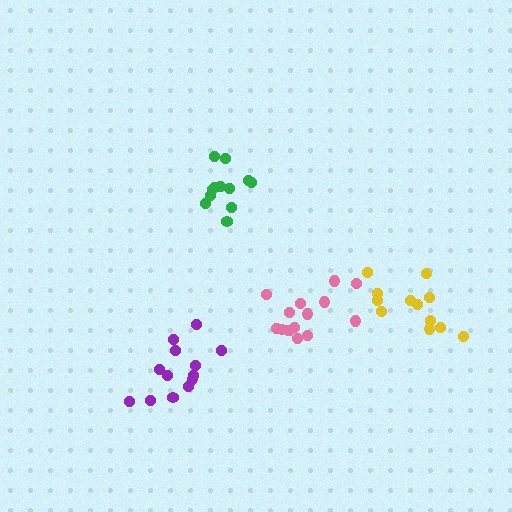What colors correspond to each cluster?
The clusters are colored: purple, yellow, green, pink.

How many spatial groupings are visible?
There are 4 spatial groupings.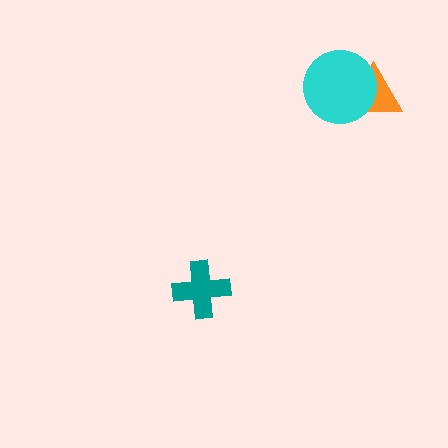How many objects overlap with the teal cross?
0 objects overlap with the teal cross.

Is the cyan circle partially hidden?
No, no other shape covers it.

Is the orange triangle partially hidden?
Yes, it is partially covered by another shape.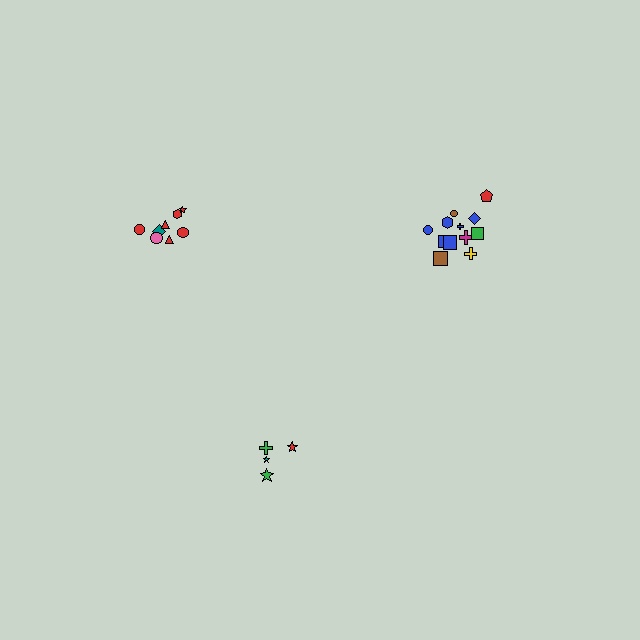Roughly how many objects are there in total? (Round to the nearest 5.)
Roughly 25 objects in total.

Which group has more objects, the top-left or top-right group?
The top-right group.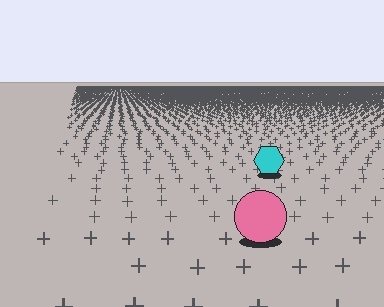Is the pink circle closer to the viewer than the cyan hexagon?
Yes. The pink circle is closer — you can tell from the texture gradient: the ground texture is coarser near it.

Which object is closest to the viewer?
The pink circle is closest. The texture marks near it are larger and more spread out.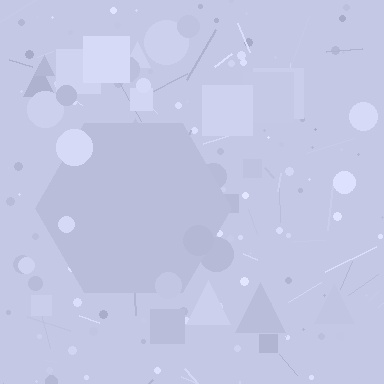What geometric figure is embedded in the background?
A hexagon is embedded in the background.